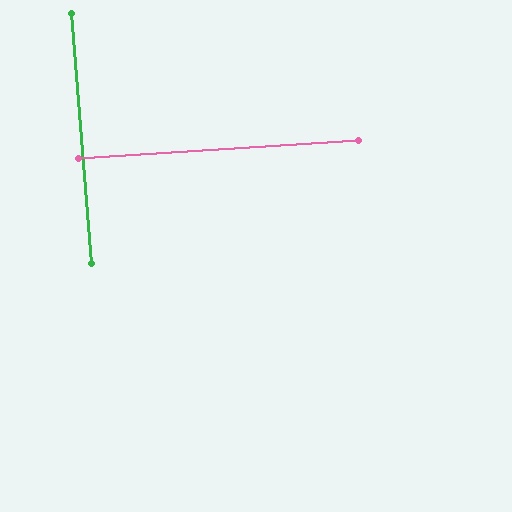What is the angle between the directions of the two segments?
Approximately 89 degrees.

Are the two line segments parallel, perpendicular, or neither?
Perpendicular — they meet at approximately 89°.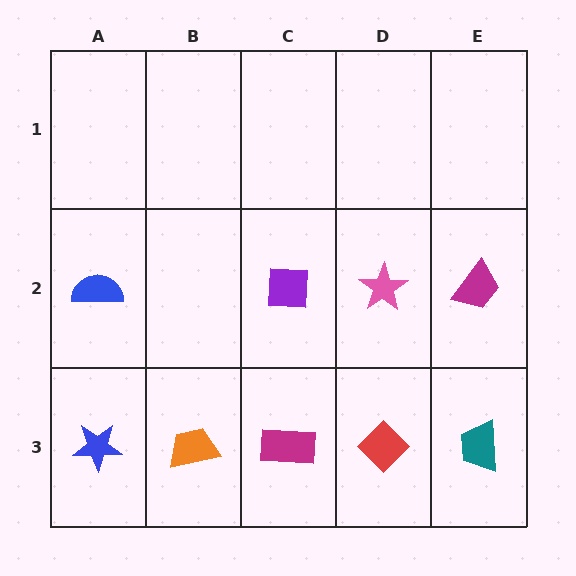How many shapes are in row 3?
5 shapes.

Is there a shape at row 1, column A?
No, that cell is empty.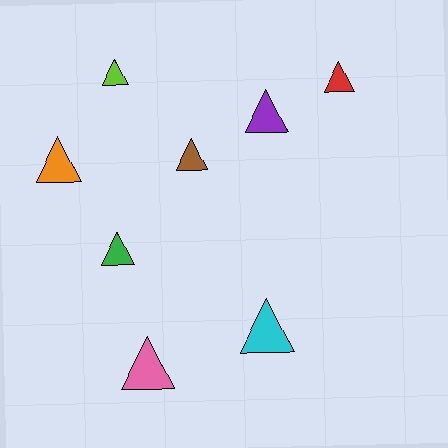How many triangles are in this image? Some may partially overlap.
There are 8 triangles.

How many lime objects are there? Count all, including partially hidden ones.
There is 1 lime object.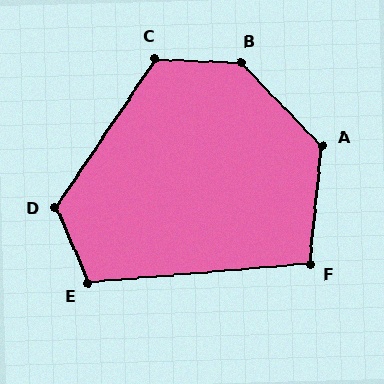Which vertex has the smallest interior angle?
F, at approximately 101 degrees.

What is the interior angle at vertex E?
Approximately 109 degrees (obtuse).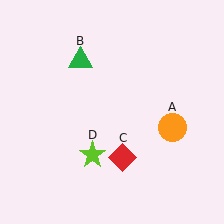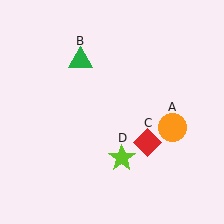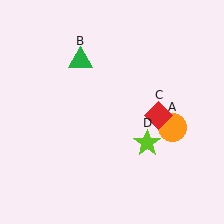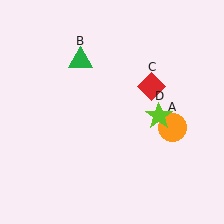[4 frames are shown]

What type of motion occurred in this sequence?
The red diamond (object C), lime star (object D) rotated counterclockwise around the center of the scene.